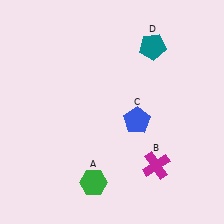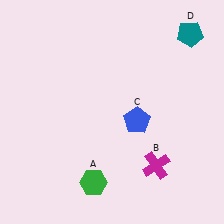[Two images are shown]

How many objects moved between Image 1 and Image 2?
1 object moved between the two images.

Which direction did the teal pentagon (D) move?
The teal pentagon (D) moved right.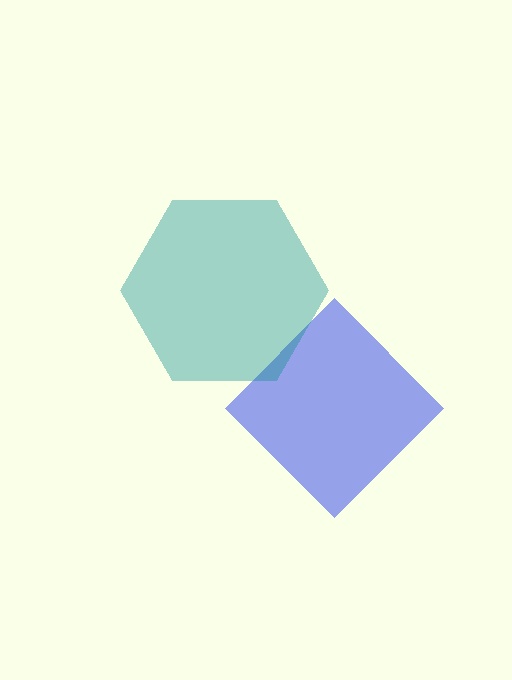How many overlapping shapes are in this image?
There are 2 overlapping shapes in the image.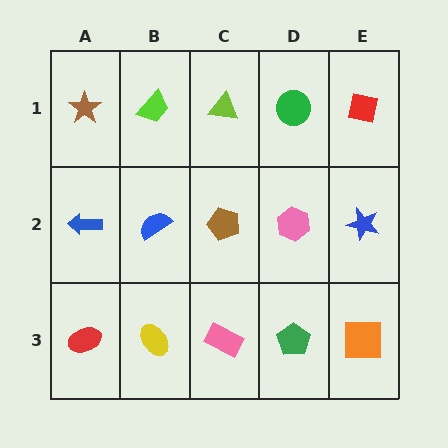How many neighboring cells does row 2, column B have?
4.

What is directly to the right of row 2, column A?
A blue semicircle.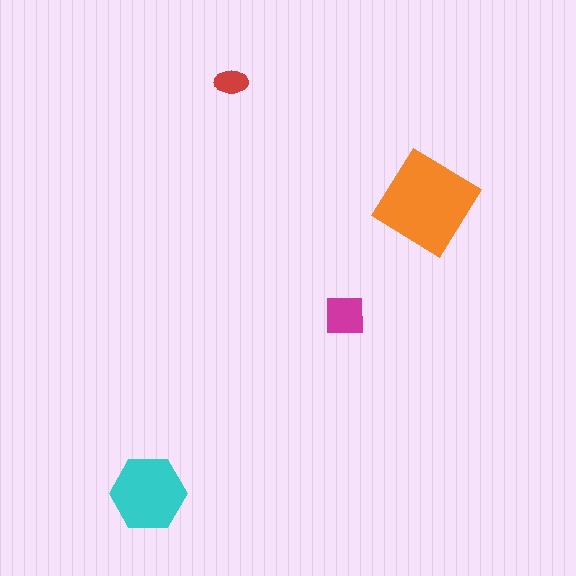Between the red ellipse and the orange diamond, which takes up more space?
The orange diamond.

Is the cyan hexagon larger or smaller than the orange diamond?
Smaller.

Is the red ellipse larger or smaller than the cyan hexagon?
Smaller.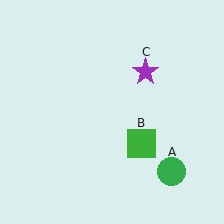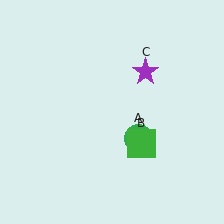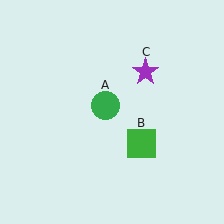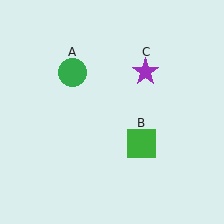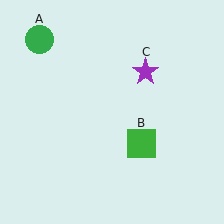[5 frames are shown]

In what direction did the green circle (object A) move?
The green circle (object A) moved up and to the left.